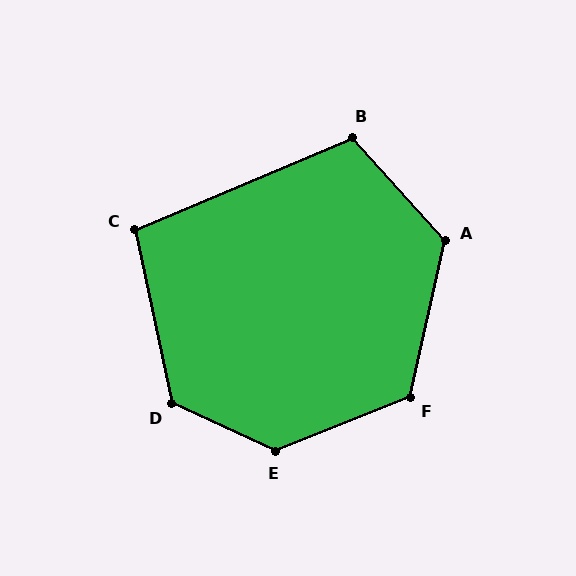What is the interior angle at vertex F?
Approximately 124 degrees (obtuse).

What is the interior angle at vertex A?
Approximately 126 degrees (obtuse).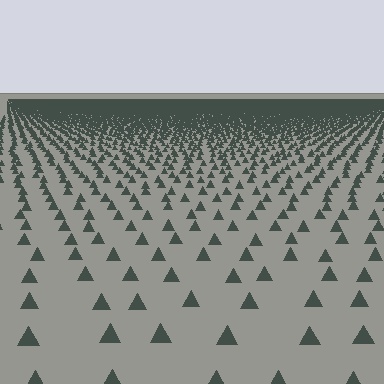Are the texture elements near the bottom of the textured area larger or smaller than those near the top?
Larger. Near the bottom, elements are closer to the viewer and appear at a bigger on-screen size.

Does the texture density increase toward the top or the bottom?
Density increases toward the top.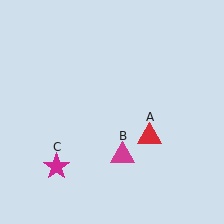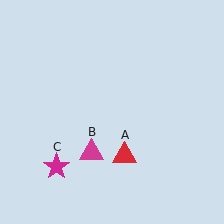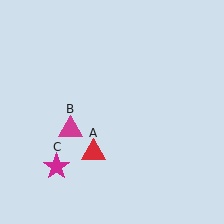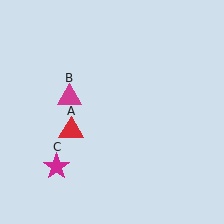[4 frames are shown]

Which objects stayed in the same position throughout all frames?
Magenta star (object C) remained stationary.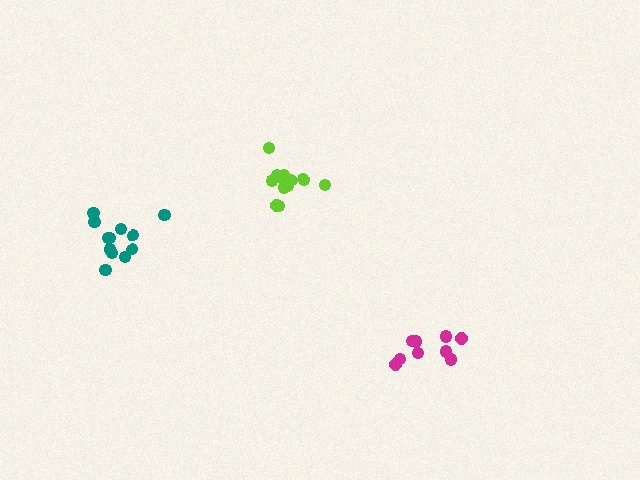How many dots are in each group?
Group 1: 9 dots, Group 2: 12 dots, Group 3: 12 dots (33 total).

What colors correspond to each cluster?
The clusters are colored: magenta, lime, teal.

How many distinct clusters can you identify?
There are 3 distinct clusters.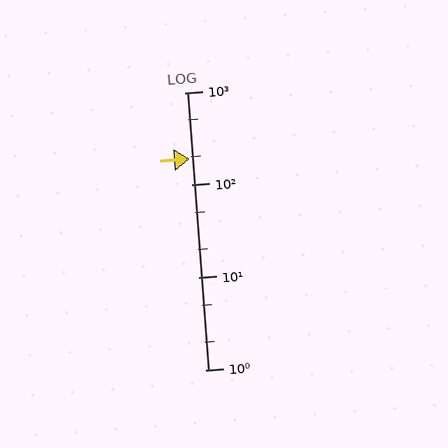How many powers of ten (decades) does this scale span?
The scale spans 3 decades, from 1 to 1000.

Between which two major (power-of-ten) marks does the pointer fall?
The pointer is between 100 and 1000.